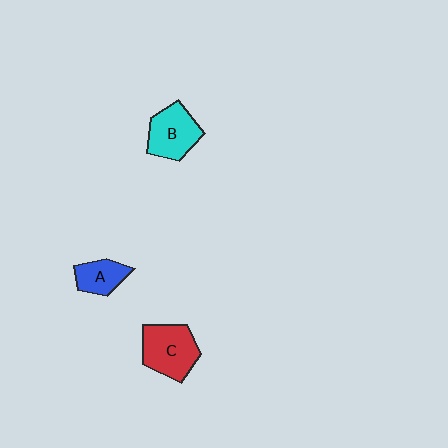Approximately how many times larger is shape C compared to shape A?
Approximately 1.7 times.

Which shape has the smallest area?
Shape A (blue).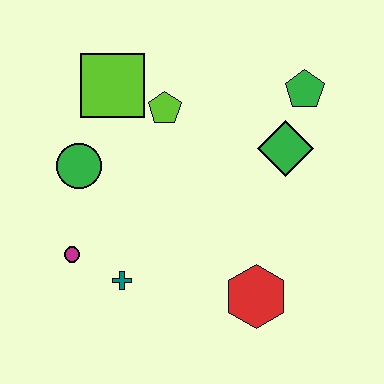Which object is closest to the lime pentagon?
The lime square is closest to the lime pentagon.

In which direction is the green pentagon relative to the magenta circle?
The green pentagon is to the right of the magenta circle.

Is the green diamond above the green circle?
Yes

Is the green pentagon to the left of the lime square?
No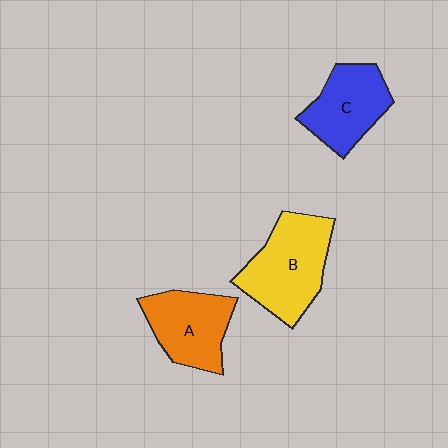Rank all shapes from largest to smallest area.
From largest to smallest: B (yellow), A (orange), C (blue).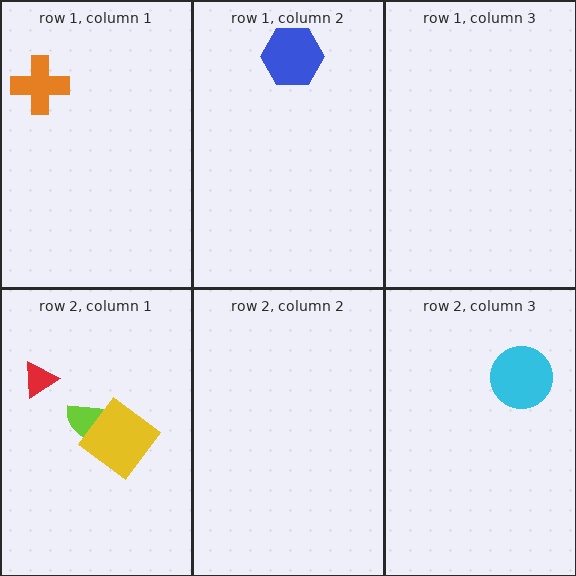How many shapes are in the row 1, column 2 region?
1.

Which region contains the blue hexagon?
The row 1, column 2 region.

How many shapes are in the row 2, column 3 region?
1.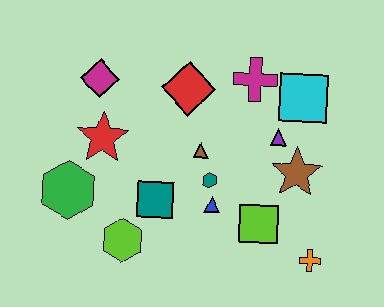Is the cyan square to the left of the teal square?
No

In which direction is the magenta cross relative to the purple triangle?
The magenta cross is above the purple triangle.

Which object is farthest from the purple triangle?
The green hexagon is farthest from the purple triangle.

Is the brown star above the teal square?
Yes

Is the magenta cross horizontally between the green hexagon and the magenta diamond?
No